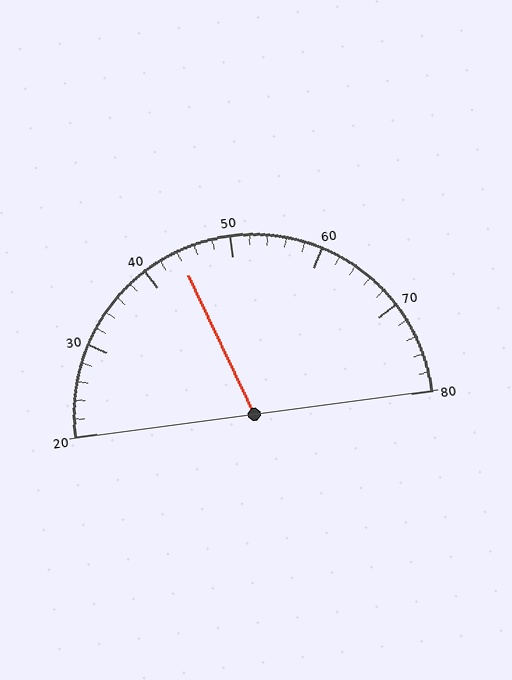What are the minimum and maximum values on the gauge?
The gauge ranges from 20 to 80.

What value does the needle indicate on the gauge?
The needle indicates approximately 44.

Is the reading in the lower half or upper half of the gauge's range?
The reading is in the lower half of the range (20 to 80).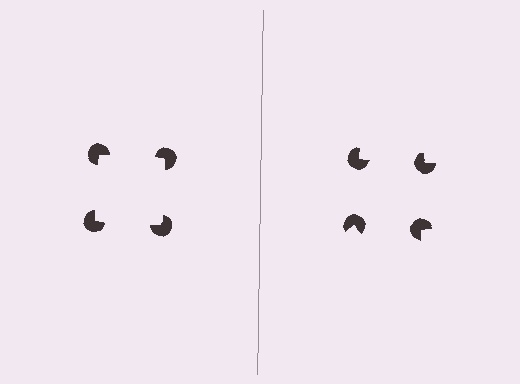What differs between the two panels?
The pac-man discs are positioned identically on both sides; only the wedge orientations differ. On the left they align to a square; on the right they are misaligned.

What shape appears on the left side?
An illusory square.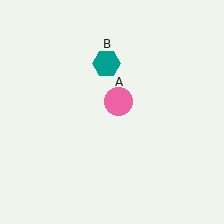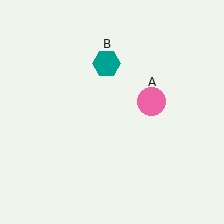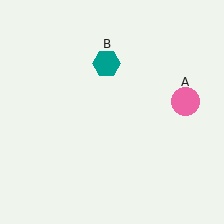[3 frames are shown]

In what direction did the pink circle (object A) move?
The pink circle (object A) moved right.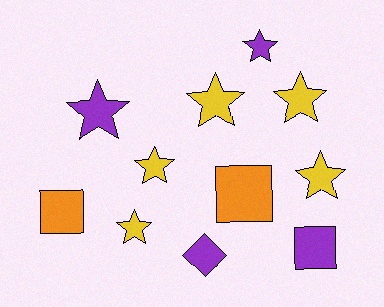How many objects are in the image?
There are 11 objects.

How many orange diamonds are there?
There are no orange diamonds.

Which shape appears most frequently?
Star, with 7 objects.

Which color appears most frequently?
Yellow, with 5 objects.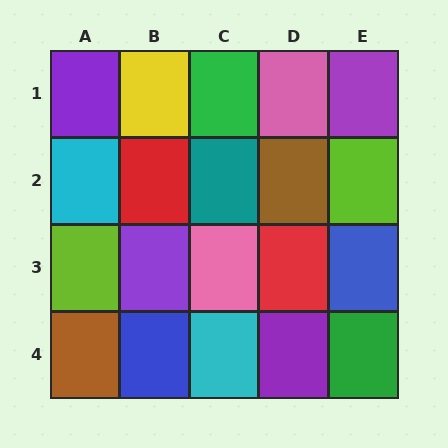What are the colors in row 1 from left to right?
Purple, yellow, green, pink, purple.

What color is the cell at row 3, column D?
Red.